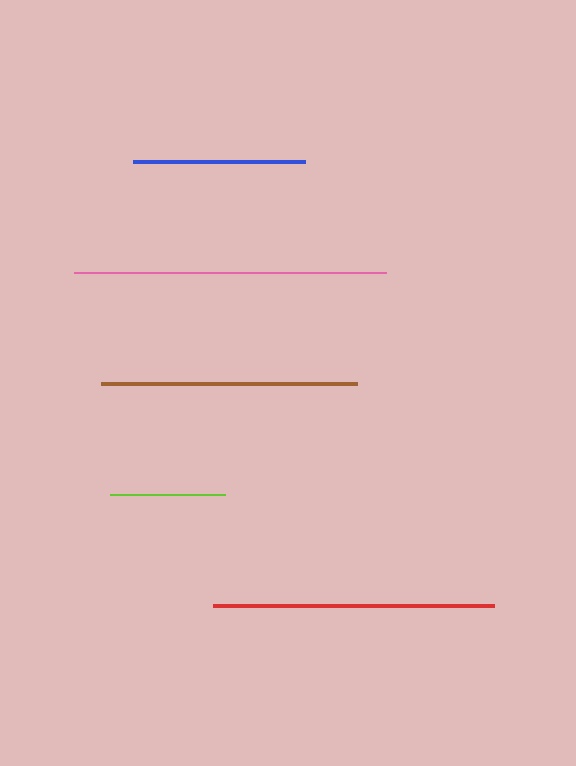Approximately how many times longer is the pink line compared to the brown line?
The pink line is approximately 1.2 times the length of the brown line.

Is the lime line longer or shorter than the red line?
The red line is longer than the lime line.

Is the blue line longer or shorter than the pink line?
The pink line is longer than the blue line.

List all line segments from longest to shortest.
From longest to shortest: pink, red, brown, blue, lime.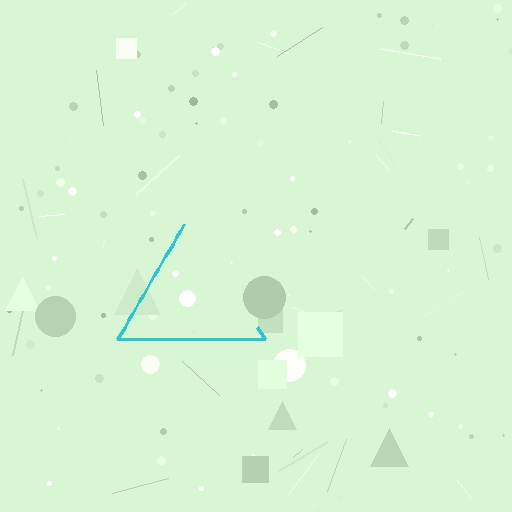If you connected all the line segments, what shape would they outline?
They would outline a triangle.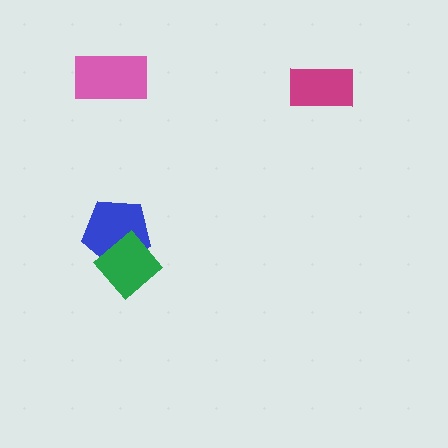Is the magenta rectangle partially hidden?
No, no other shape covers it.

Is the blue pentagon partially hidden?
Yes, it is partially covered by another shape.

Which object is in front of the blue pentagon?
The green diamond is in front of the blue pentagon.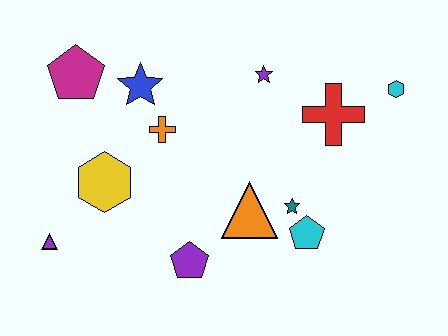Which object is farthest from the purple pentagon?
The cyan hexagon is farthest from the purple pentagon.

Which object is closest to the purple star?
The red cross is closest to the purple star.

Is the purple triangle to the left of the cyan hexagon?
Yes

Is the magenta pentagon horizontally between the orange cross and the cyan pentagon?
No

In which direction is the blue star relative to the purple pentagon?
The blue star is above the purple pentagon.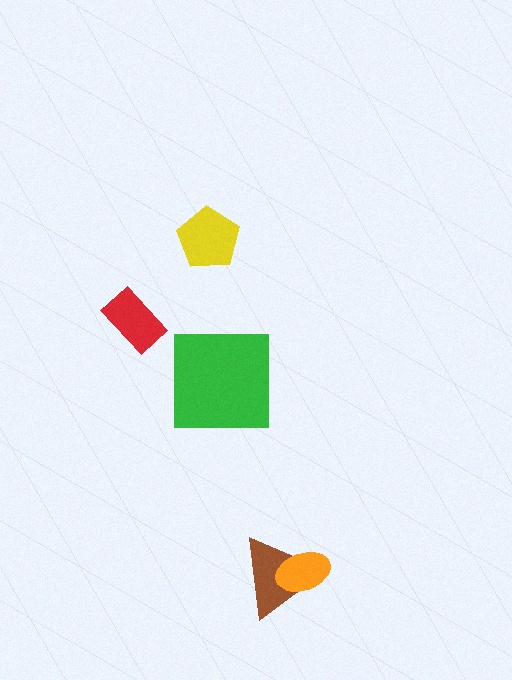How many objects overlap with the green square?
0 objects overlap with the green square.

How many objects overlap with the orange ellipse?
1 object overlaps with the orange ellipse.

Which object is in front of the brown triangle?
The orange ellipse is in front of the brown triangle.